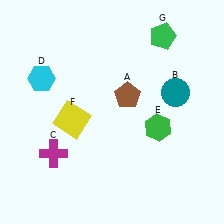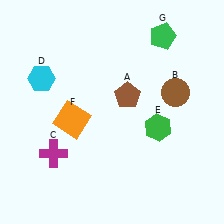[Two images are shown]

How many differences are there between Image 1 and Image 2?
There are 2 differences between the two images.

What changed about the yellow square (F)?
In Image 1, F is yellow. In Image 2, it changed to orange.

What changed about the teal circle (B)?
In Image 1, B is teal. In Image 2, it changed to brown.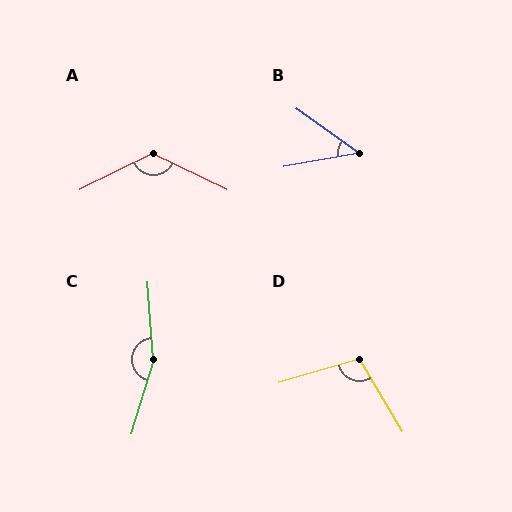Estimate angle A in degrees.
Approximately 128 degrees.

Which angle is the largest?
C, at approximately 159 degrees.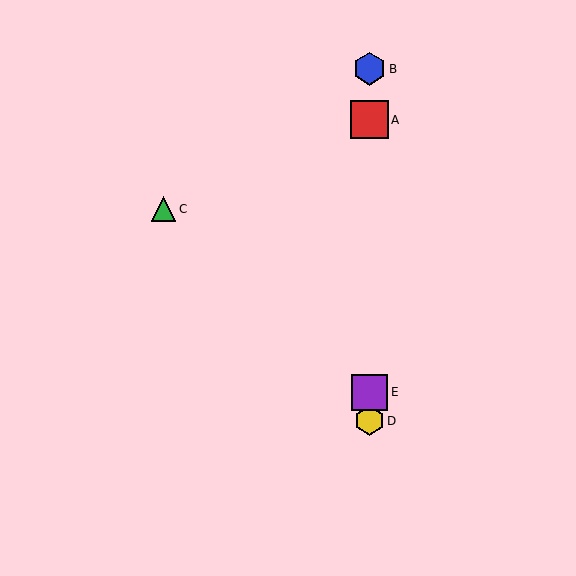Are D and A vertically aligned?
Yes, both are at x≈370.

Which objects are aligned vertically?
Objects A, B, D, E are aligned vertically.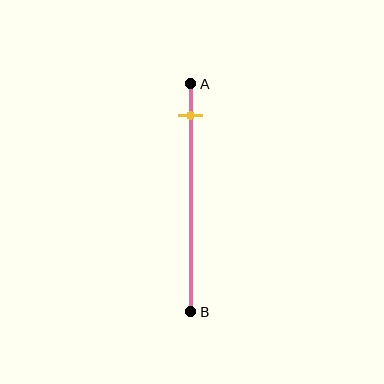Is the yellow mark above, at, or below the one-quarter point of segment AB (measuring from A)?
The yellow mark is above the one-quarter point of segment AB.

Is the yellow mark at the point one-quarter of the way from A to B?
No, the mark is at about 15% from A, not at the 25% one-quarter point.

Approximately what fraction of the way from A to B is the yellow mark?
The yellow mark is approximately 15% of the way from A to B.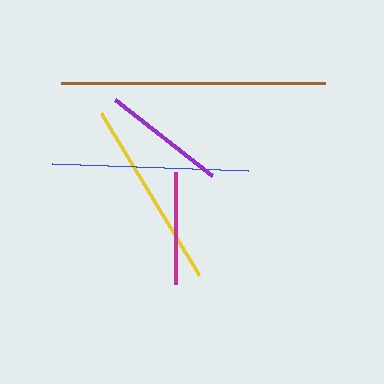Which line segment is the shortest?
The magenta line is the shortest at approximately 111 pixels.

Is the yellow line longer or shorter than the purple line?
The yellow line is longer than the purple line.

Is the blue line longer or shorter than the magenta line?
The blue line is longer than the magenta line.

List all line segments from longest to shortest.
From longest to shortest: brown, blue, yellow, purple, magenta.